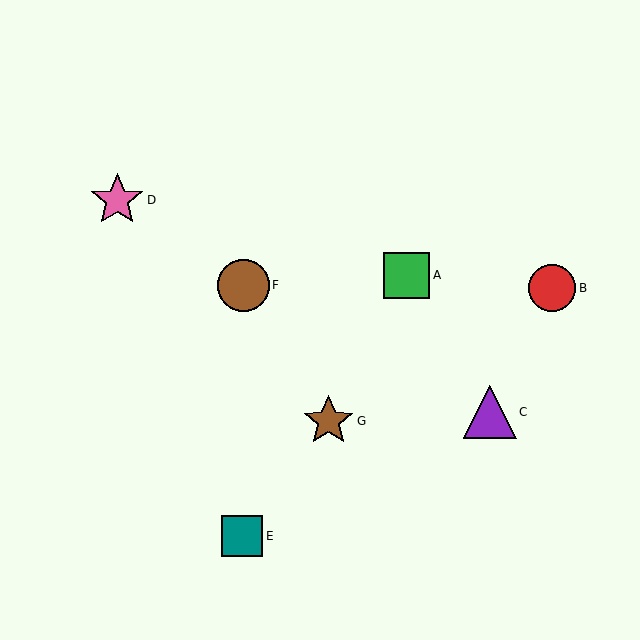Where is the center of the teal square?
The center of the teal square is at (242, 536).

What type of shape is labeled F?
Shape F is a brown circle.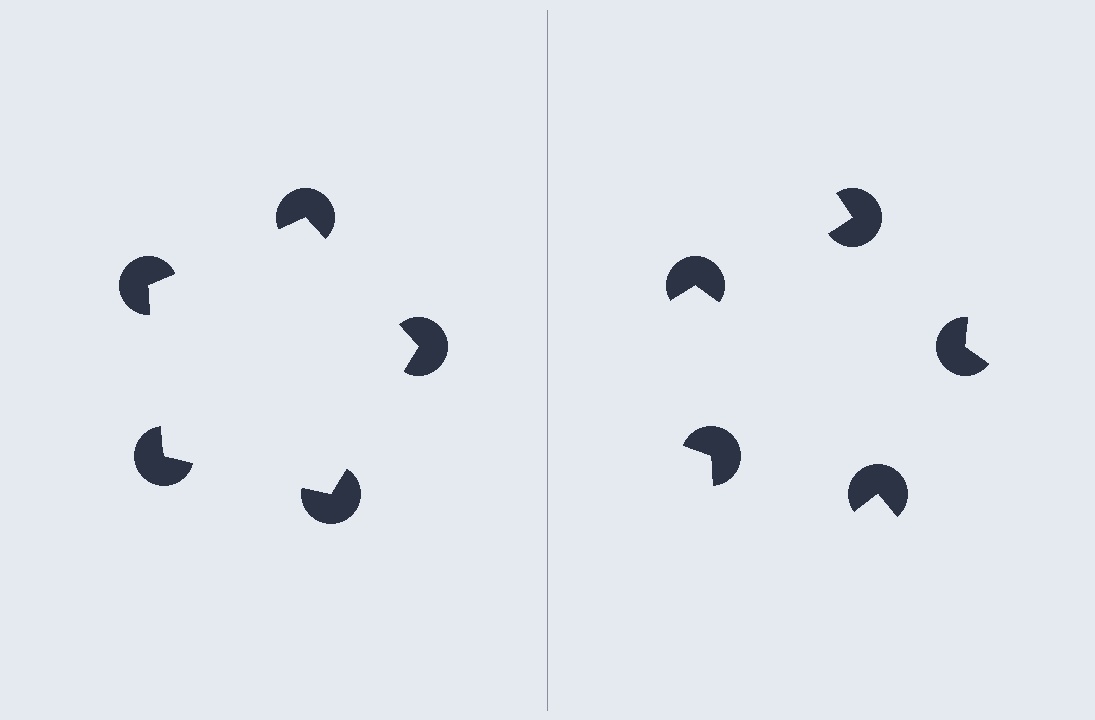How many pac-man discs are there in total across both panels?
10 — 5 on each side.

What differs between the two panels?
The pac-man discs are positioned identically on both sides; only the wedge orientations differ. On the left they align to a pentagon; on the right they are misaligned.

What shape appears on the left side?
An illusory pentagon.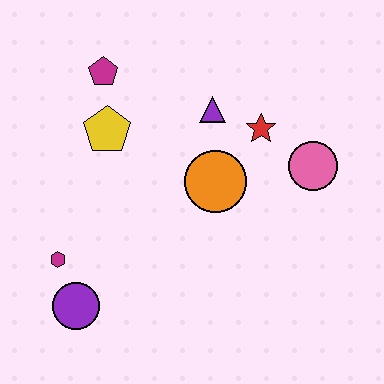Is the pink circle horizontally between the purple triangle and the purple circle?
No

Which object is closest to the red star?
The purple triangle is closest to the red star.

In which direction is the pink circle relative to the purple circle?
The pink circle is to the right of the purple circle.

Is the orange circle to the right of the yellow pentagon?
Yes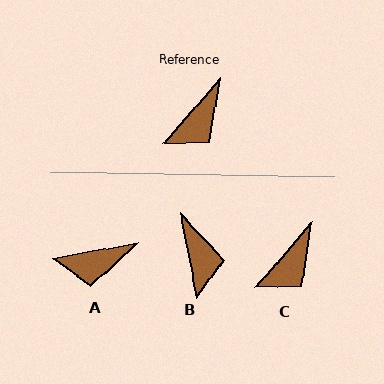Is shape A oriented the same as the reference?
No, it is off by about 38 degrees.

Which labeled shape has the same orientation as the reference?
C.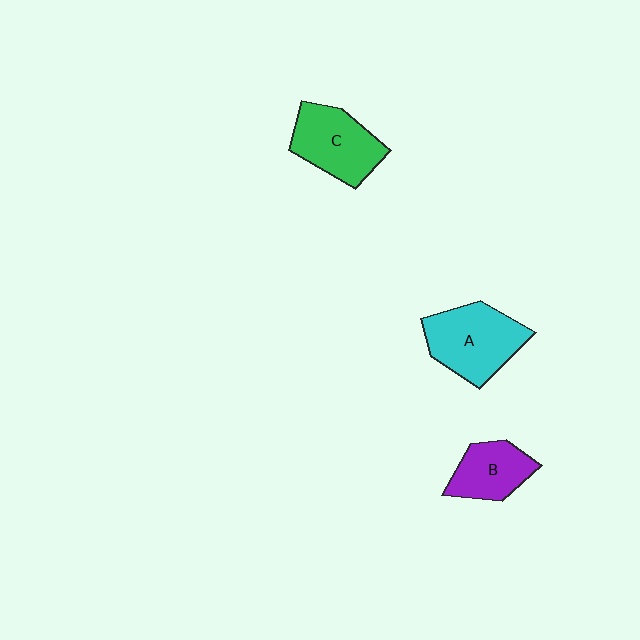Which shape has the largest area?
Shape A (cyan).